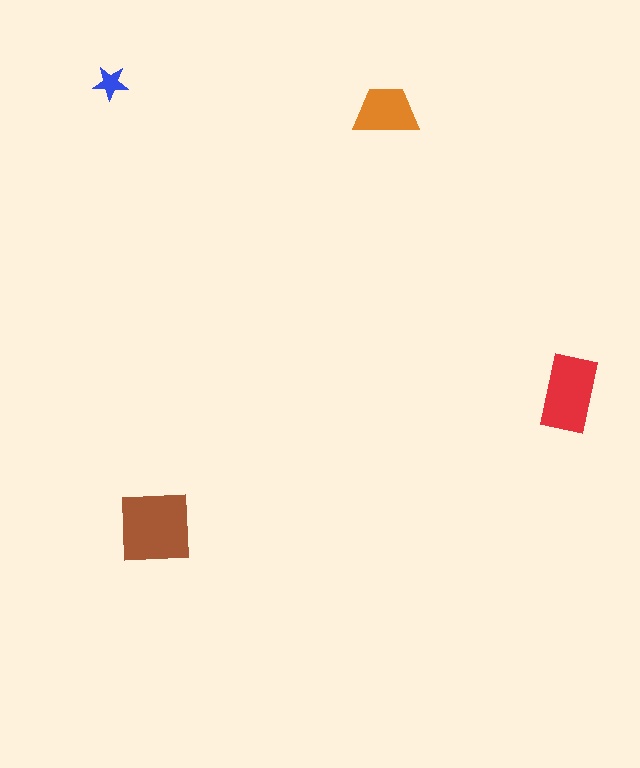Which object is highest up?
The blue star is topmost.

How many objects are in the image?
There are 4 objects in the image.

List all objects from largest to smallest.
The brown square, the red rectangle, the orange trapezoid, the blue star.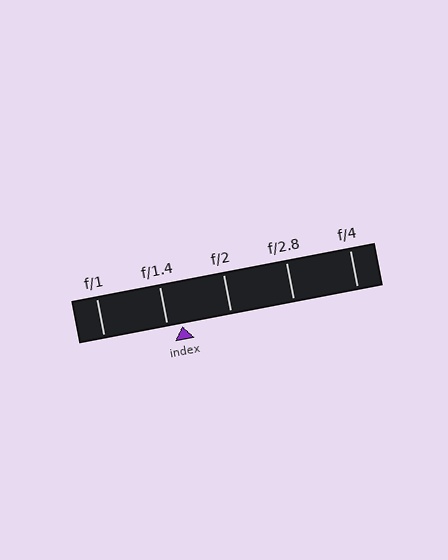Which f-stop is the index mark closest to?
The index mark is closest to f/1.4.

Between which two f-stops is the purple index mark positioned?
The index mark is between f/1.4 and f/2.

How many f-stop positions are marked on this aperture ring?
There are 5 f-stop positions marked.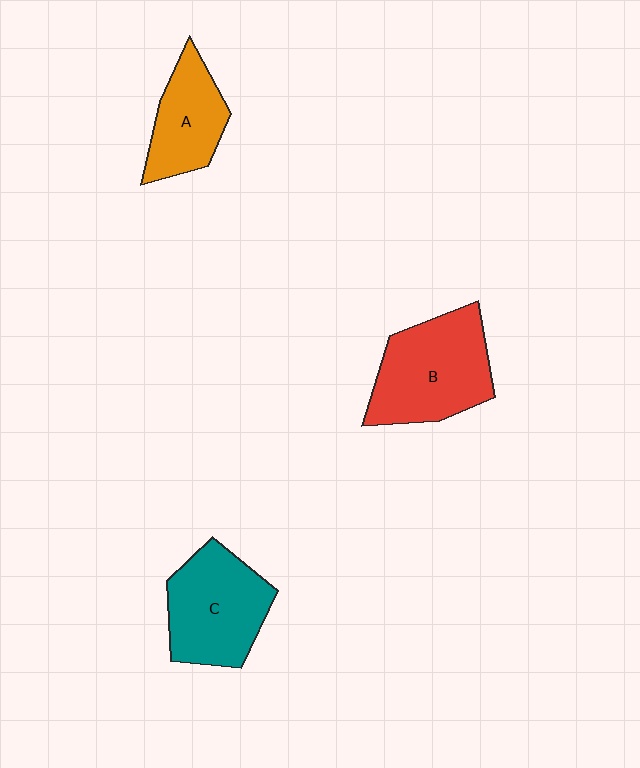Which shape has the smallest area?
Shape A (orange).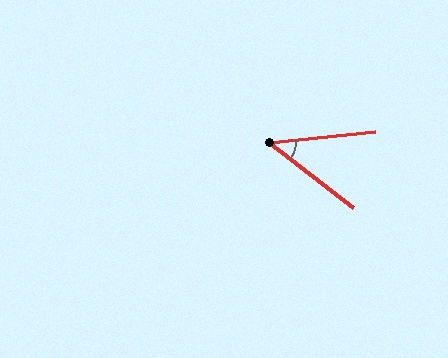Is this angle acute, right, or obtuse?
It is acute.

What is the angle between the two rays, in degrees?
Approximately 43 degrees.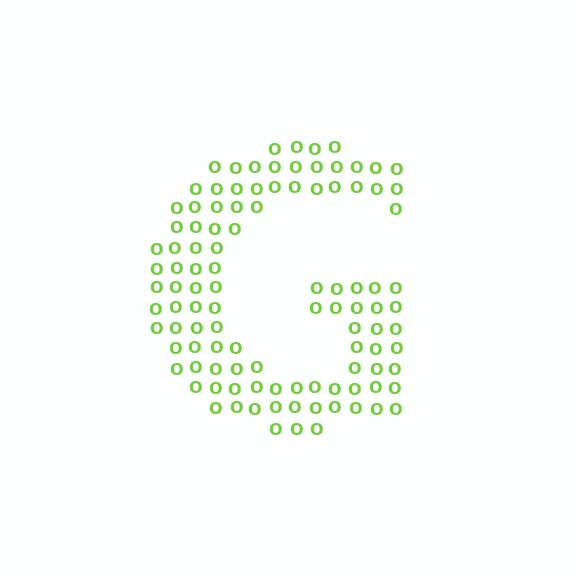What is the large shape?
The large shape is the letter G.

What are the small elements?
The small elements are letter O's.